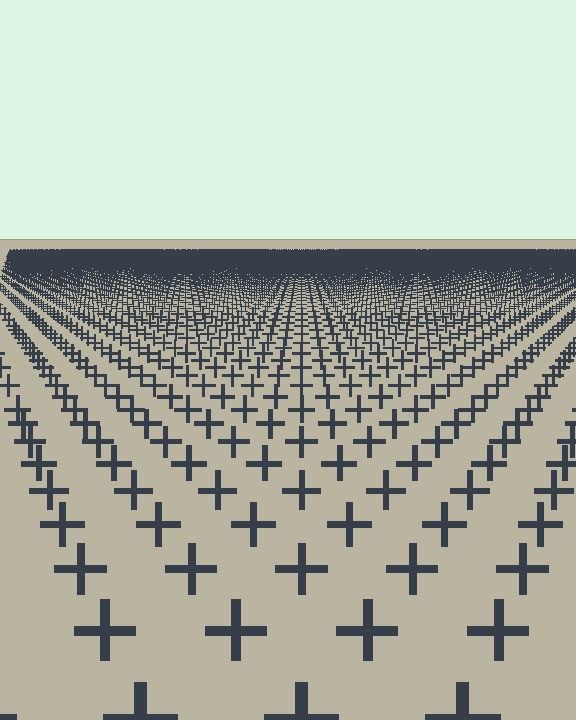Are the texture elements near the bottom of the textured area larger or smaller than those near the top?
Larger. Near the bottom, elements are closer to the viewer and appear at a bigger on-screen size.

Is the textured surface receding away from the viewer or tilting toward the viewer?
The surface is receding away from the viewer. Texture elements get smaller and denser toward the top.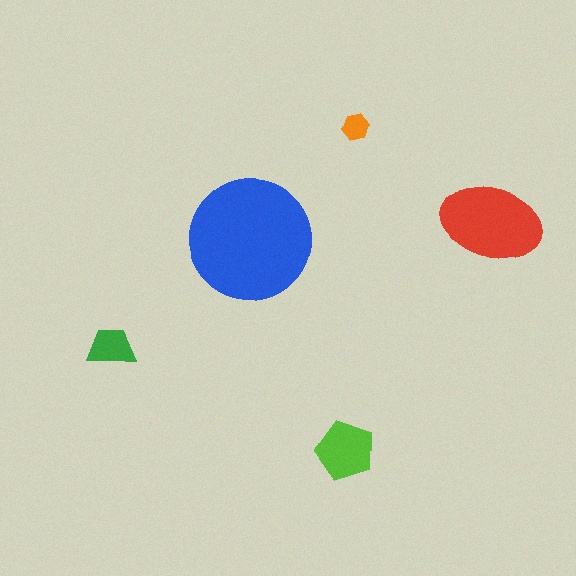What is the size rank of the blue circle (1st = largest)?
1st.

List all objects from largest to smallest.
The blue circle, the red ellipse, the lime pentagon, the green trapezoid, the orange hexagon.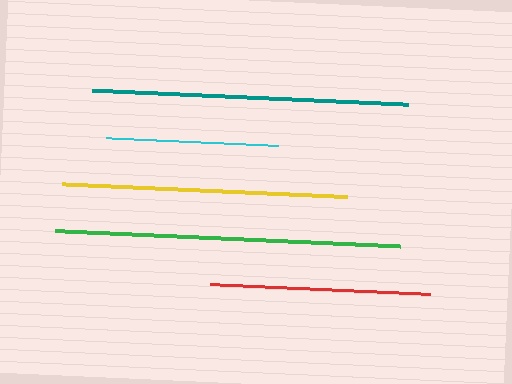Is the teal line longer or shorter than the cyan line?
The teal line is longer than the cyan line.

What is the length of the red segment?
The red segment is approximately 220 pixels long.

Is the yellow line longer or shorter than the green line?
The green line is longer than the yellow line.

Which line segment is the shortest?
The cyan line is the shortest at approximately 172 pixels.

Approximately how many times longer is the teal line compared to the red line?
The teal line is approximately 1.4 times the length of the red line.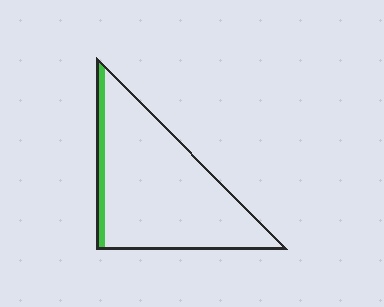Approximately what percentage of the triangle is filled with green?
Approximately 10%.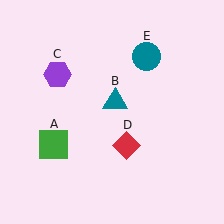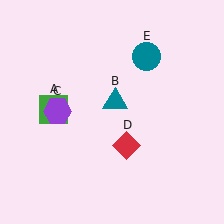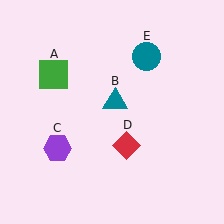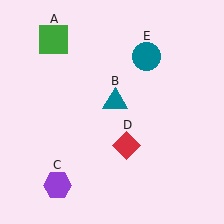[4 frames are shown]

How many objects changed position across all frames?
2 objects changed position: green square (object A), purple hexagon (object C).